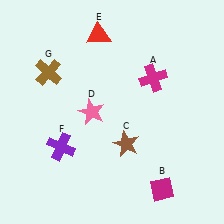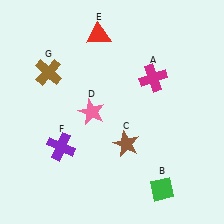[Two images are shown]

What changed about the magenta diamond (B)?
In Image 1, B is magenta. In Image 2, it changed to green.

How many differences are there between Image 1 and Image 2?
There is 1 difference between the two images.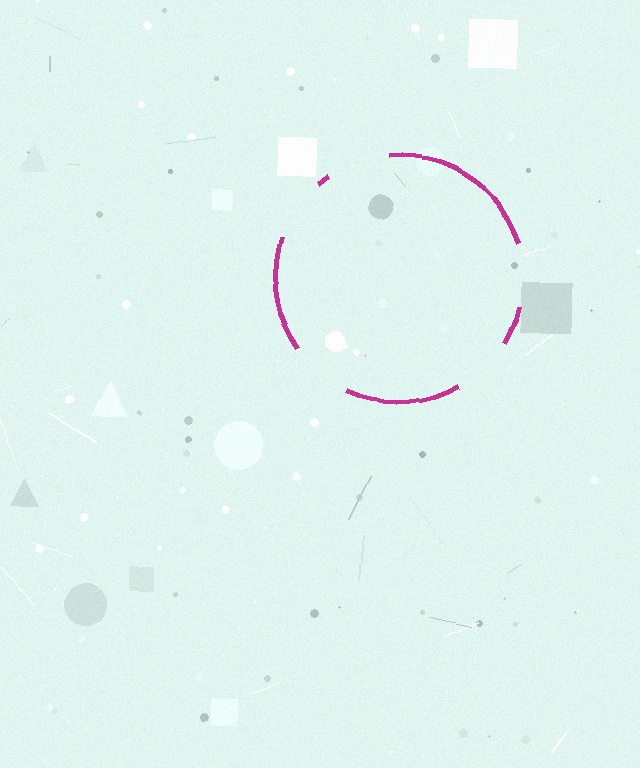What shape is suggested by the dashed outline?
The dashed outline suggests a circle.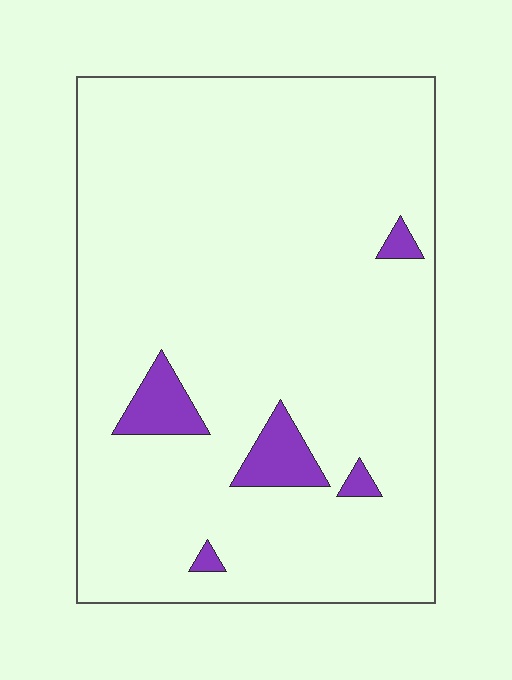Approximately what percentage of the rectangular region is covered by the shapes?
Approximately 5%.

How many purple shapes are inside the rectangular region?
5.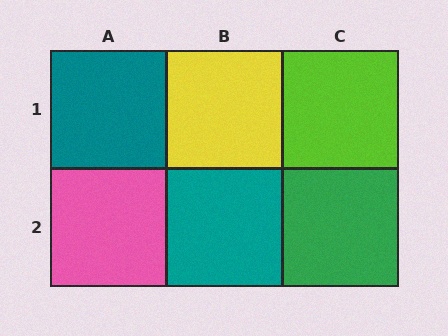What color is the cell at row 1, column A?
Teal.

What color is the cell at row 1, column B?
Yellow.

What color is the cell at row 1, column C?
Lime.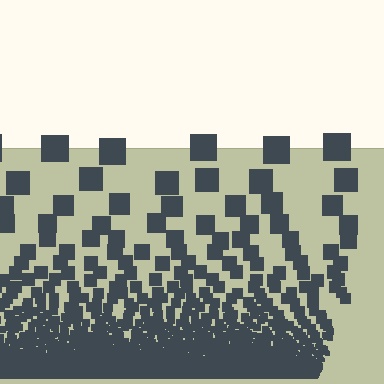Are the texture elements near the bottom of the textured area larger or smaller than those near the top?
Smaller. The gradient is inverted — elements near the bottom are smaller and denser.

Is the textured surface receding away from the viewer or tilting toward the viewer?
The surface appears to tilt toward the viewer. Texture elements get larger and sparser toward the top.